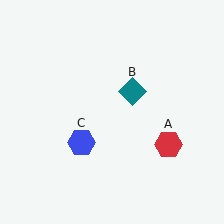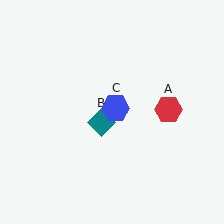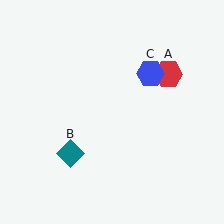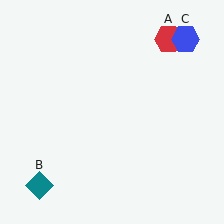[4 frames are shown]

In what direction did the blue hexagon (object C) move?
The blue hexagon (object C) moved up and to the right.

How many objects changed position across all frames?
3 objects changed position: red hexagon (object A), teal diamond (object B), blue hexagon (object C).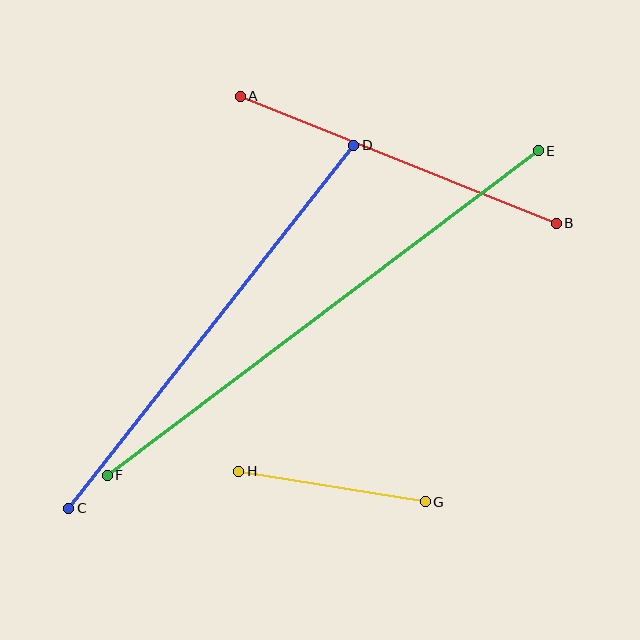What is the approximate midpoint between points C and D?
The midpoint is at approximately (211, 327) pixels.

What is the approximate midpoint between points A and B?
The midpoint is at approximately (398, 160) pixels.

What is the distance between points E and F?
The distance is approximately 540 pixels.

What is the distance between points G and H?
The distance is approximately 189 pixels.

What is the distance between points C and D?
The distance is approximately 462 pixels.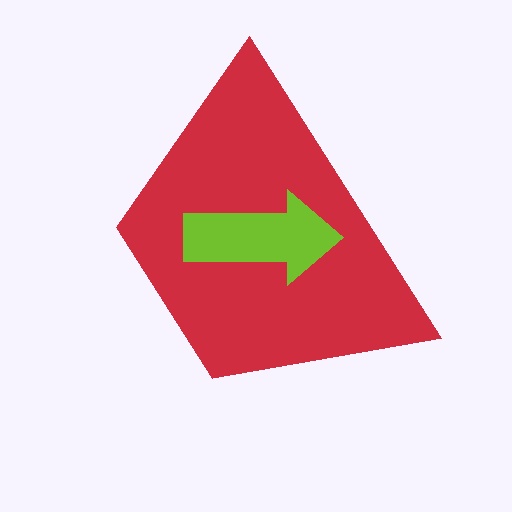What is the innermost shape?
The lime arrow.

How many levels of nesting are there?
2.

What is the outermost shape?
The red trapezoid.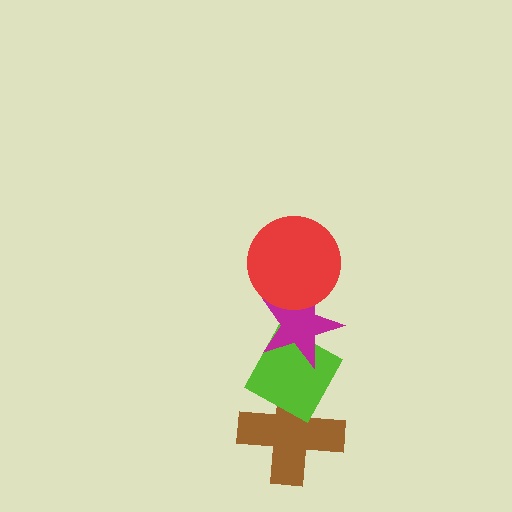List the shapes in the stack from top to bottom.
From top to bottom: the red circle, the magenta star, the lime diamond, the brown cross.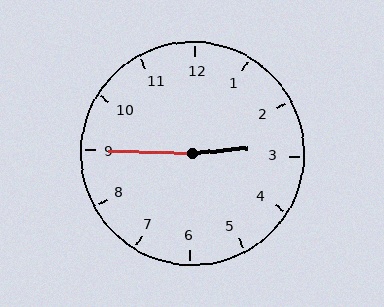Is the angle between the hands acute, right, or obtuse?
It is obtuse.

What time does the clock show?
2:45.